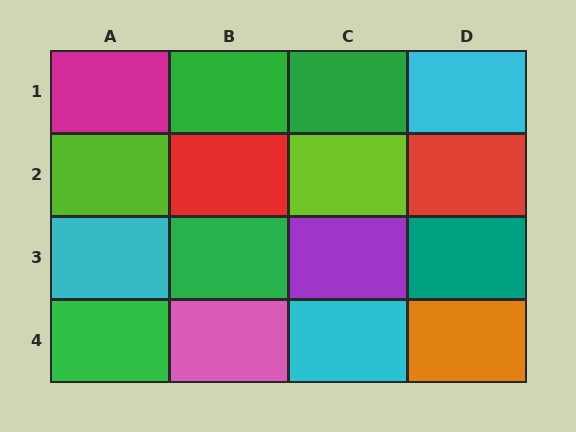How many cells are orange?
1 cell is orange.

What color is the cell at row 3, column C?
Purple.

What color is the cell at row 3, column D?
Teal.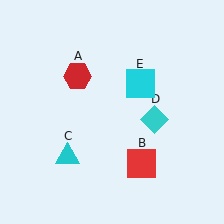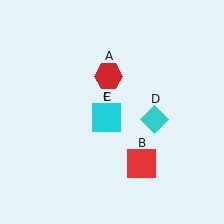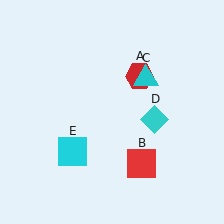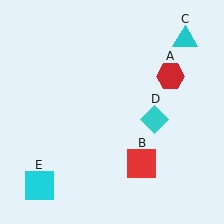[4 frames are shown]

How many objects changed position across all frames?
3 objects changed position: red hexagon (object A), cyan triangle (object C), cyan square (object E).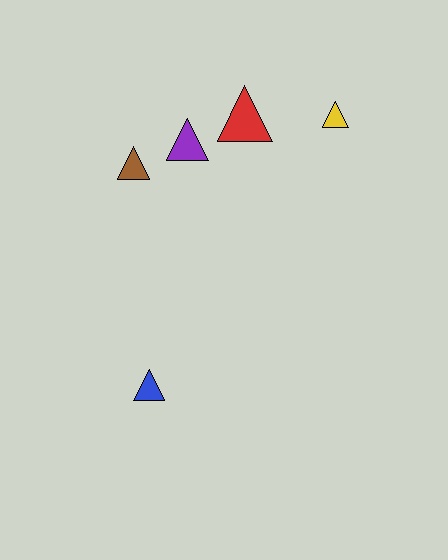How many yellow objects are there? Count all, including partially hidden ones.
There is 1 yellow object.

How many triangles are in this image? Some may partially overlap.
There are 5 triangles.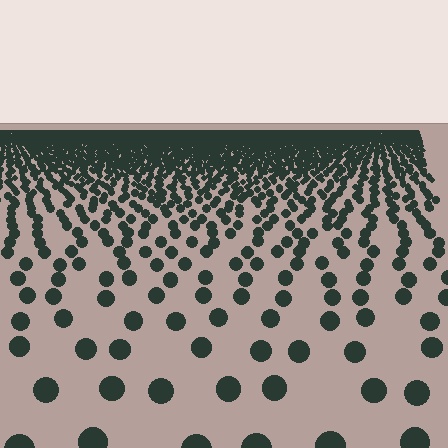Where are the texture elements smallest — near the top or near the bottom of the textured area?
Near the top.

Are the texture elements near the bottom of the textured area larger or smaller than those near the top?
Larger. Near the bottom, elements are closer to the viewer and appear at a bigger on-screen size.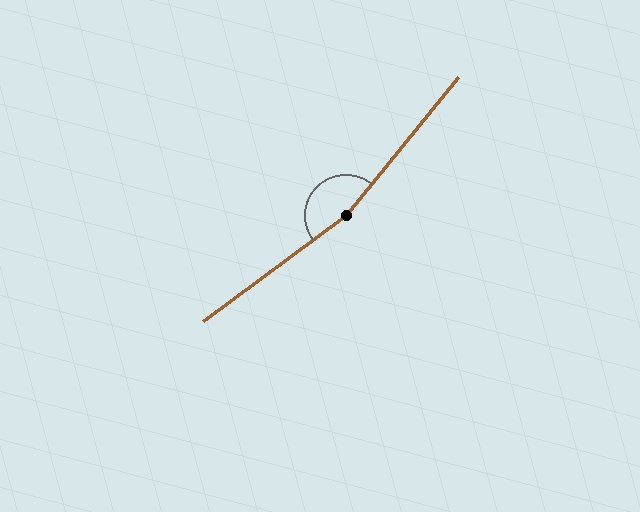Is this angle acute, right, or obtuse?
It is obtuse.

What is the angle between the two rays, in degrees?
Approximately 166 degrees.